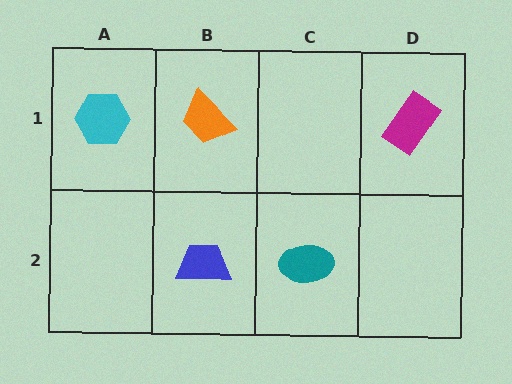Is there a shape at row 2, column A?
No, that cell is empty.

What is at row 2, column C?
A teal ellipse.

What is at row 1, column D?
A magenta rectangle.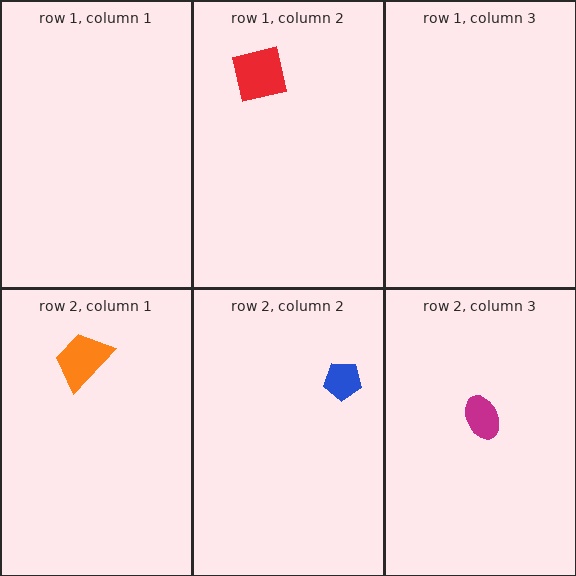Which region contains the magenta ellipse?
The row 2, column 3 region.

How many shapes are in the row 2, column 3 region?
1.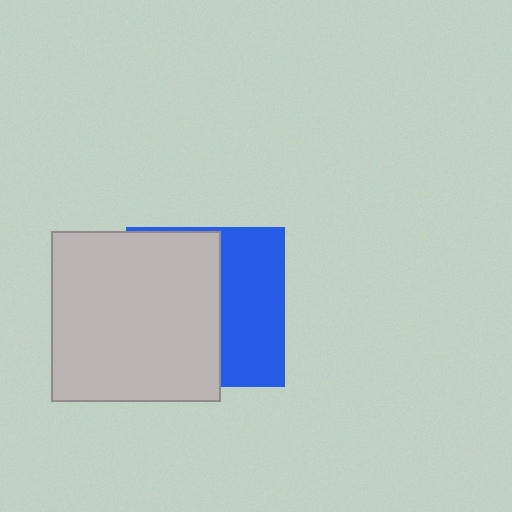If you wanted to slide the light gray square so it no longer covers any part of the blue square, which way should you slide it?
Slide it left — that is the most direct way to separate the two shapes.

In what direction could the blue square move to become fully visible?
The blue square could move right. That would shift it out from behind the light gray square entirely.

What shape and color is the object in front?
The object in front is a light gray square.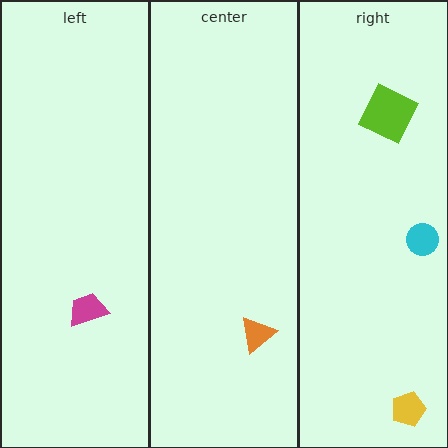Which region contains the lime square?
The right region.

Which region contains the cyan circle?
The right region.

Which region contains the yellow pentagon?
The right region.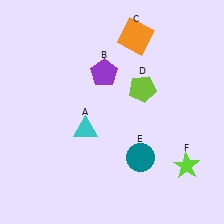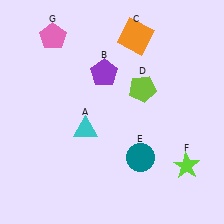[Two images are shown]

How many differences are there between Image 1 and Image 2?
There is 1 difference between the two images.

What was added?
A pink pentagon (G) was added in Image 2.